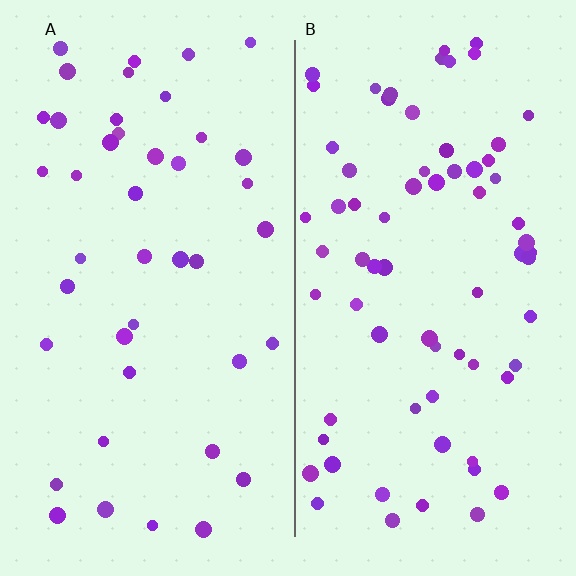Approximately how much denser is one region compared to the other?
Approximately 1.7× — region B over region A.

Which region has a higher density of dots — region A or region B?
B (the right).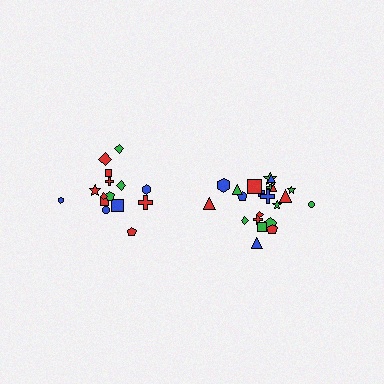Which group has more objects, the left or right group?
The right group.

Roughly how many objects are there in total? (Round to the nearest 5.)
Roughly 35 objects in total.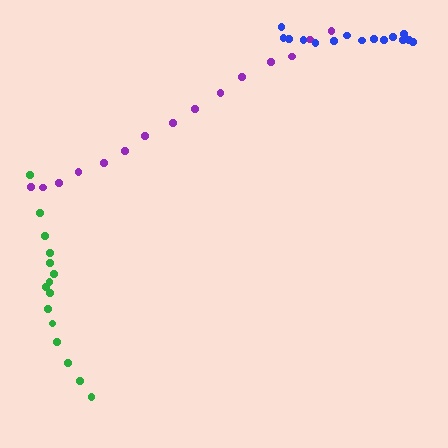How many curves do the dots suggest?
There are 3 distinct paths.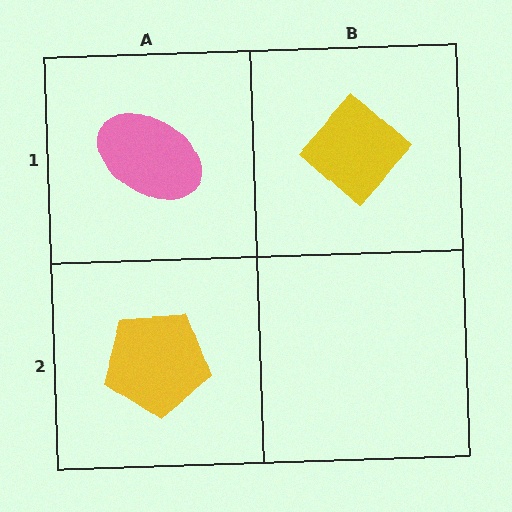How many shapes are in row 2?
1 shape.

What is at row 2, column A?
A yellow pentagon.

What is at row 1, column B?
A yellow diamond.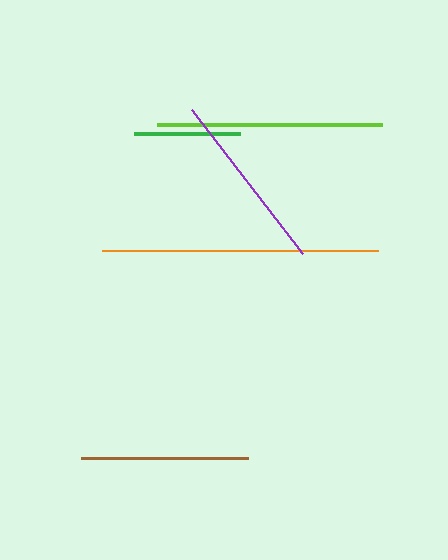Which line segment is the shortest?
The green line is the shortest at approximately 105 pixels.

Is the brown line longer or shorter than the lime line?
The lime line is longer than the brown line.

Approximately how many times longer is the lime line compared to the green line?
The lime line is approximately 2.1 times the length of the green line.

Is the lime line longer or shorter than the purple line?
The lime line is longer than the purple line.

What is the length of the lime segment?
The lime segment is approximately 224 pixels long.